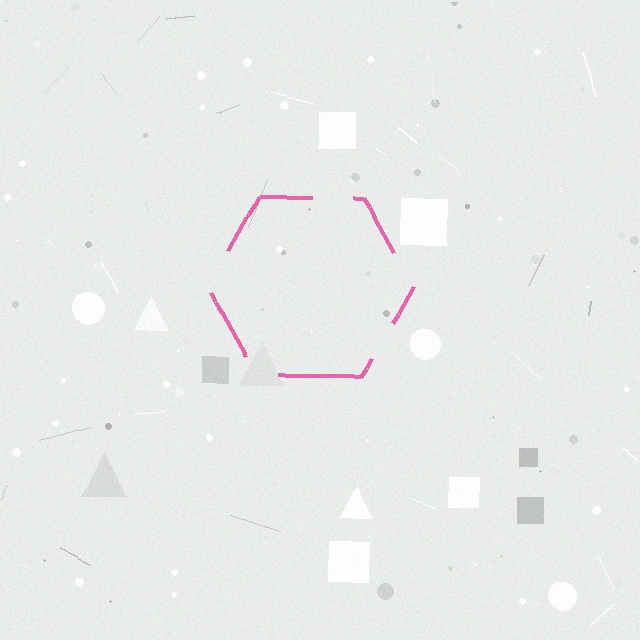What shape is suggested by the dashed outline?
The dashed outline suggests a hexagon.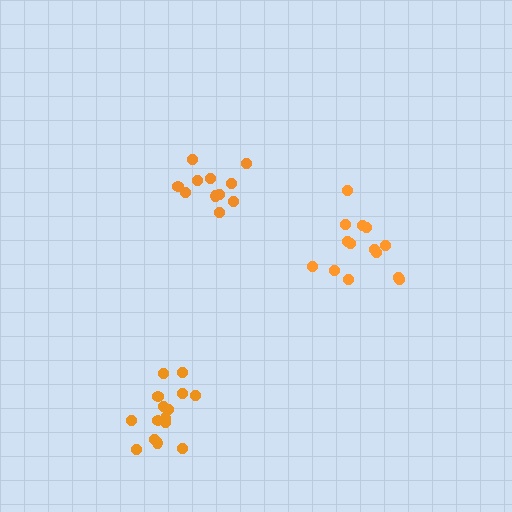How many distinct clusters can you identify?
There are 3 distinct clusters.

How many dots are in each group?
Group 1: 11 dots, Group 2: 14 dots, Group 3: 15 dots (40 total).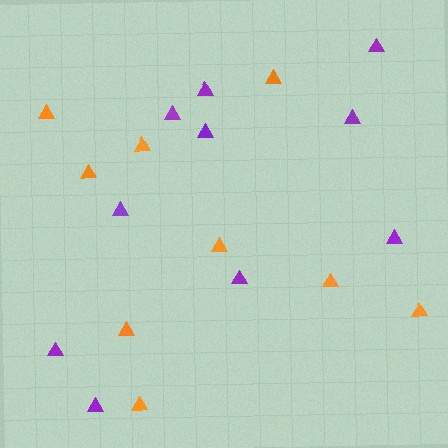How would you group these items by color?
There are 2 groups: one group of orange triangles (9) and one group of purple triangles (10).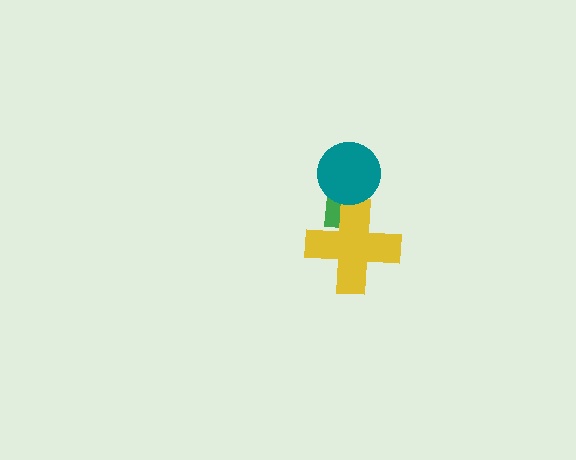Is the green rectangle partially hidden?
Yes, it is partially covered by another shape.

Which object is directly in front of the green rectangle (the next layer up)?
The yellow cross is directly in front of the green rectangle.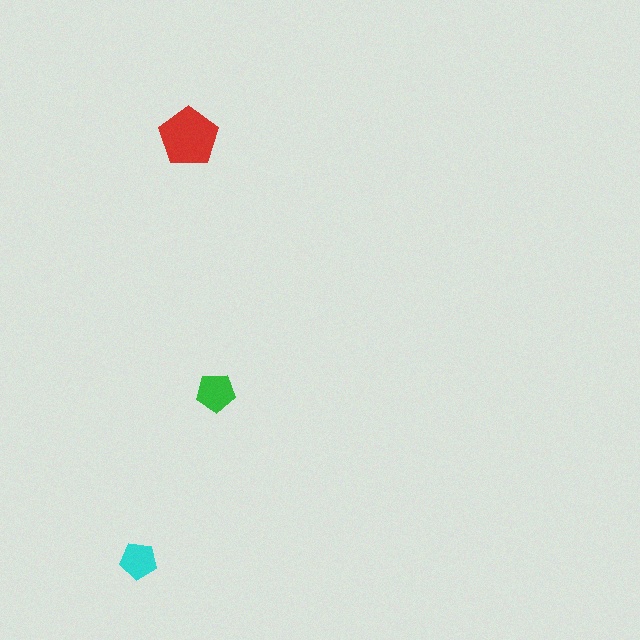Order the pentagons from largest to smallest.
the red one, the green one, the cyan one.